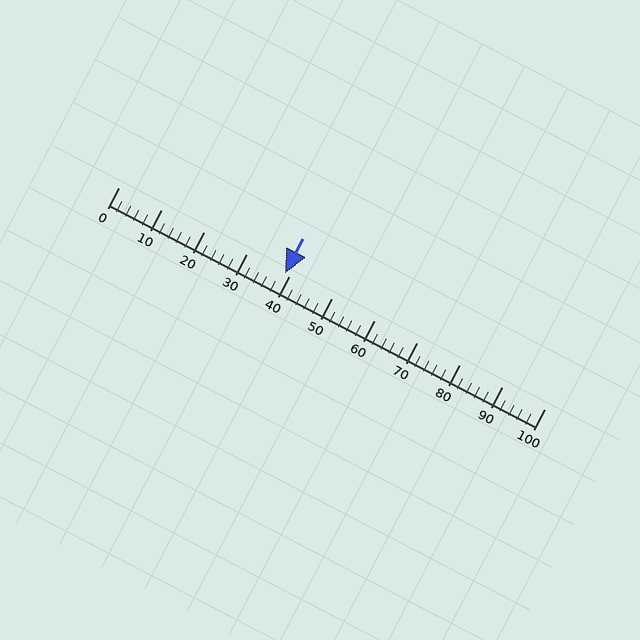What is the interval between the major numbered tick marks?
The major tick marks are spaced 10 units apart.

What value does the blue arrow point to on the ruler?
The blue arrow points to approximately 39.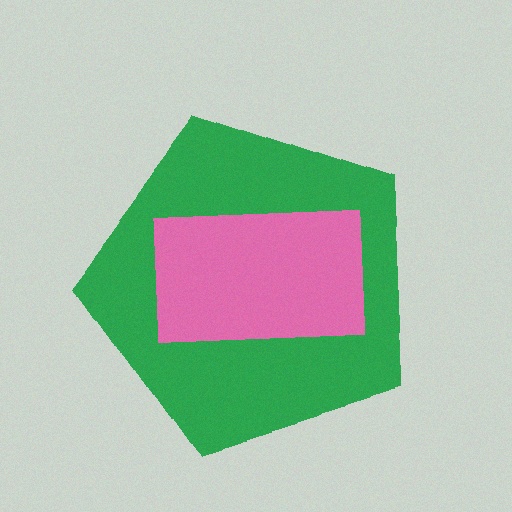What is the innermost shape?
The pink rectangle.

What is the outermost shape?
The green pentagon.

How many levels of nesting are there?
2.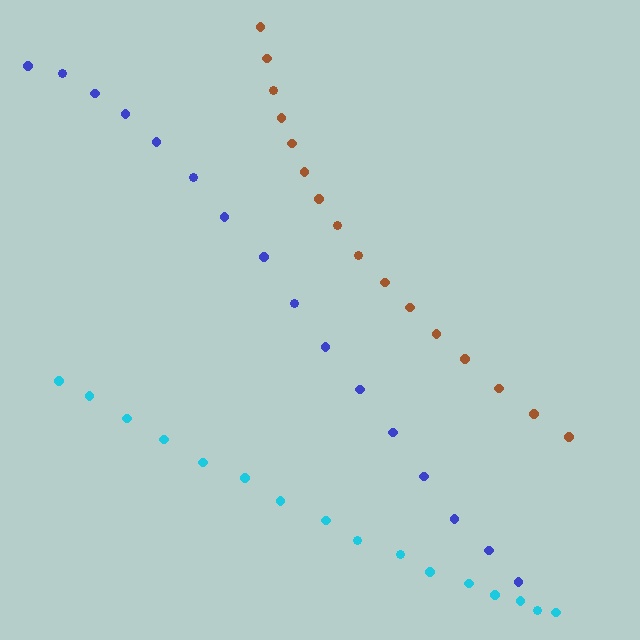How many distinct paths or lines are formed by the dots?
There are 3 distinct paths.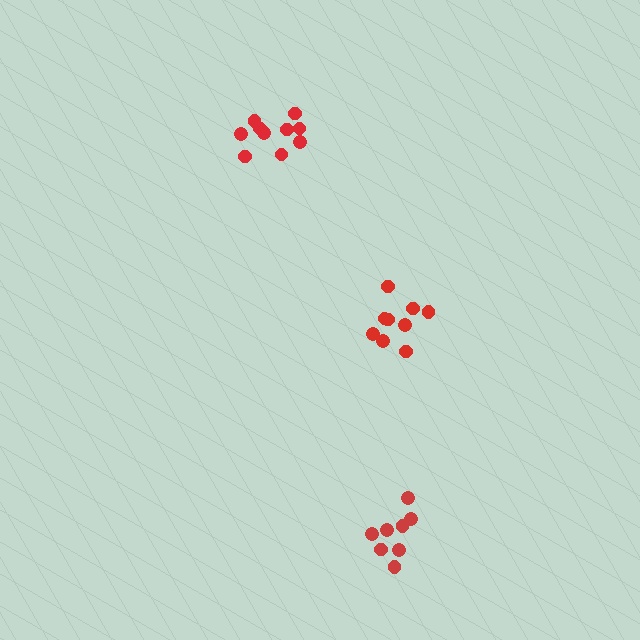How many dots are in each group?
Group 1: 10 dots, Group 2: 8 dots, Group 3: 9 dots (27 total).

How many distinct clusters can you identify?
There are 3 distinct clusters.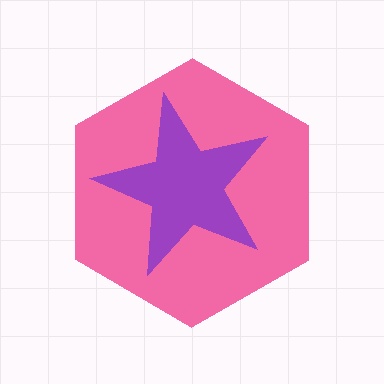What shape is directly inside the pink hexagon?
The purple star.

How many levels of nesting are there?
2.